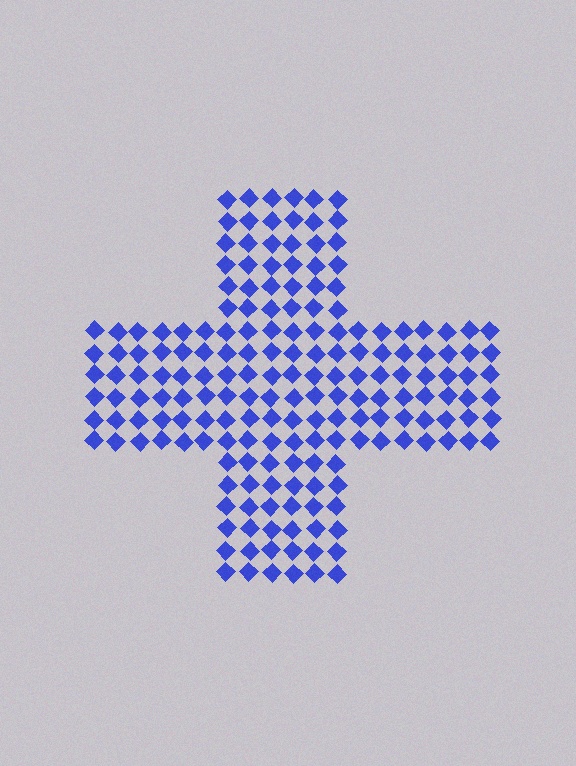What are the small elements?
The small elements are diamonds.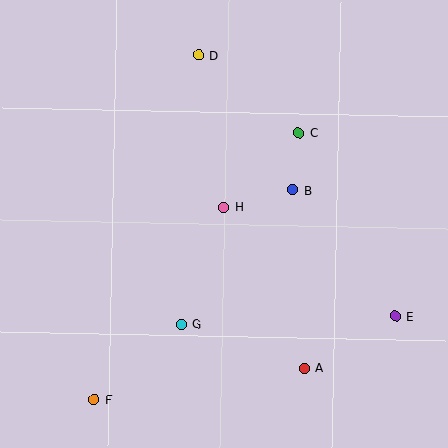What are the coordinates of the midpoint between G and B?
The midpoint between G and B is at (237, 257).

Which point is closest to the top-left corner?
Point D is closest to the top-left corner.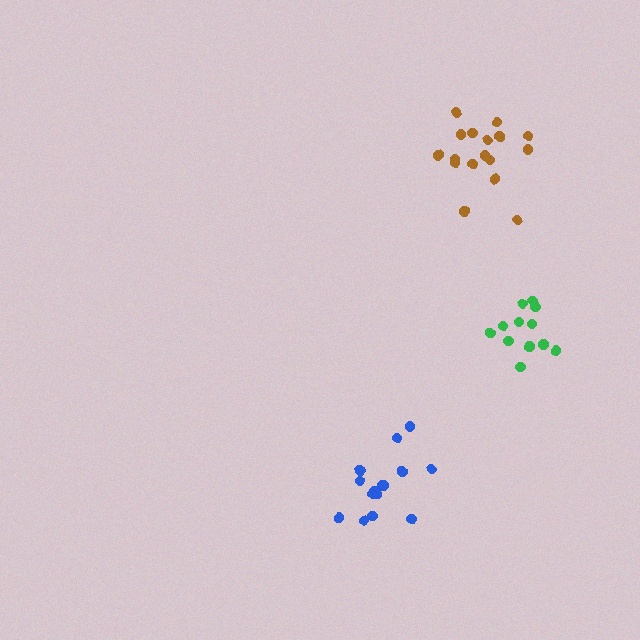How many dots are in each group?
Group 1: 15 dots, Group 2: 17 dots, Group 3: 12 dots (44 total).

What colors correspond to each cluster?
The clusters are colored: blue, brown, green.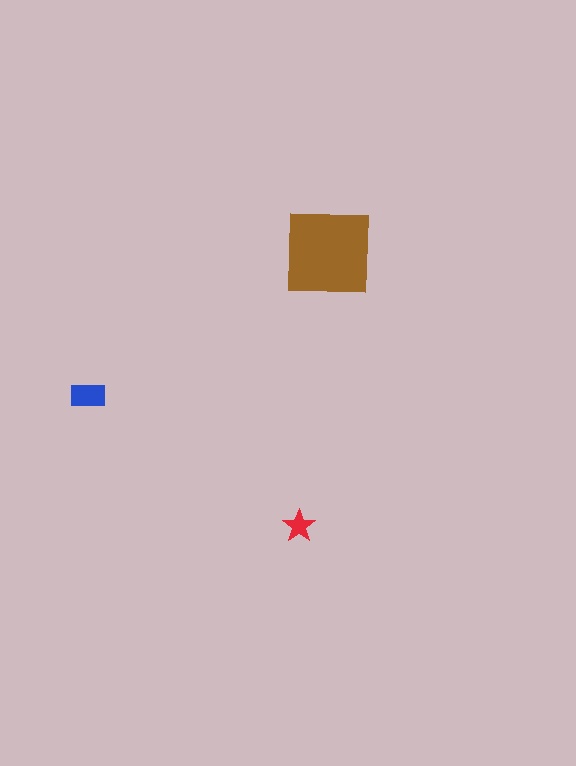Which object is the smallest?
The red star.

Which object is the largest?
The brown square.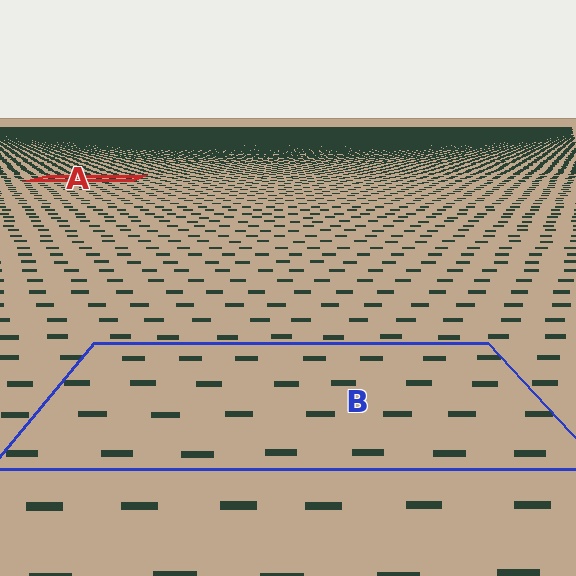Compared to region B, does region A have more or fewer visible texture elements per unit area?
Region A has more texture elements per unit area — they are packed more densely because it is farther away.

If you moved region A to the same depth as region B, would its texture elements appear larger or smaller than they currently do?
They would appear larger. At a closer depth, the same texture elements are projected at a bigger on-screen size.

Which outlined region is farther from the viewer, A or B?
Region A is farther from the viewer — the texture elements inside it appear smaller and more densely packed.